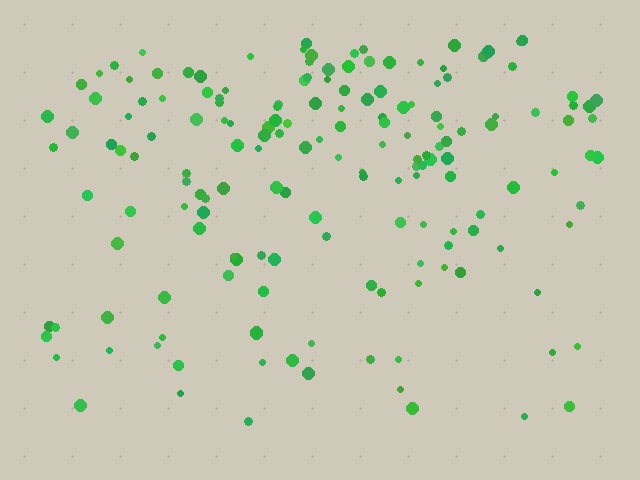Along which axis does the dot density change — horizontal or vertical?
Vertical.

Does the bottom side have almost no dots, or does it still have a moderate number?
Still a moderate number, just noticeably fewer than the top.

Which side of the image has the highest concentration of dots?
The top.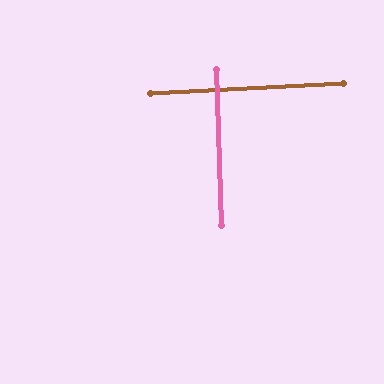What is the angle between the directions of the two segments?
Approximately 89 degrees.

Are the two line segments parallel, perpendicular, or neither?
Perpendicular — they meet at approximately 89°.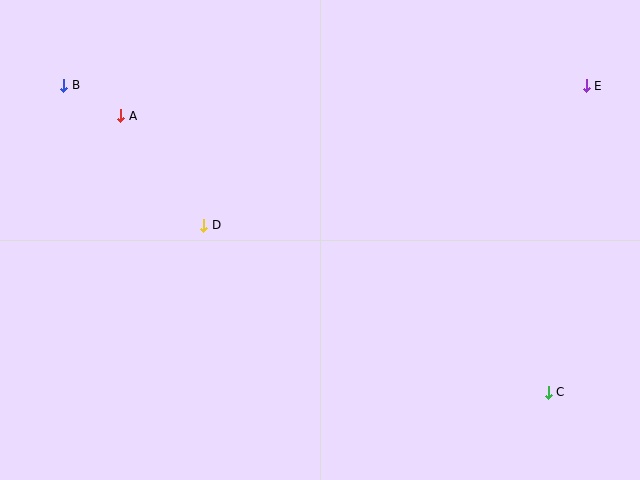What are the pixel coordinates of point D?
Point D is at (204, 225).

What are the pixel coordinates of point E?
Point E is at (586, 86).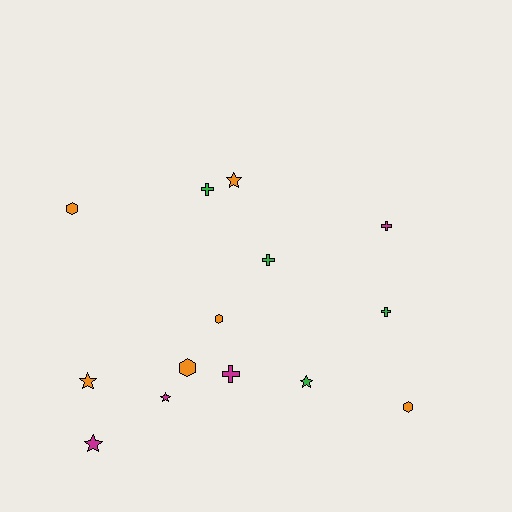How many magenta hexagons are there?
There are no magenta hexagons.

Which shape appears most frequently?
Star, with 5 objects.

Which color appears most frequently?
Orange, with 6 objects.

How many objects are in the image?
There are 14 objects.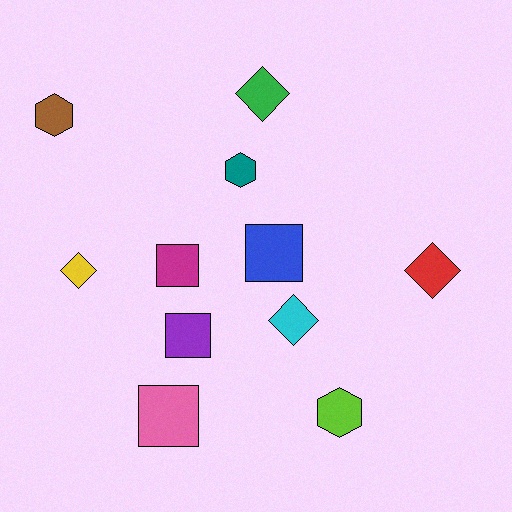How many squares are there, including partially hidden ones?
There are 4 squares.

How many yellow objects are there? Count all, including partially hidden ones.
There is 1 yellow object.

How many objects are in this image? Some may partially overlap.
There are 11 objects.